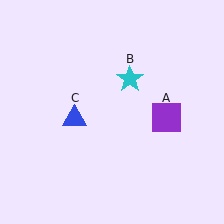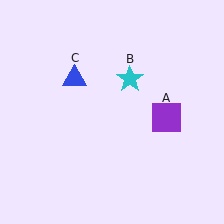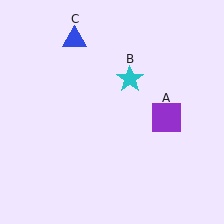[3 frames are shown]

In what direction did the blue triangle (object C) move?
The blue triangle (object C) moved up.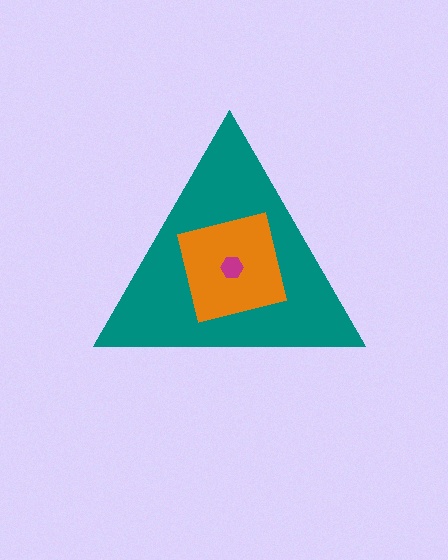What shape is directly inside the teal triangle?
The orange square.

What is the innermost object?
The magenta hexagon.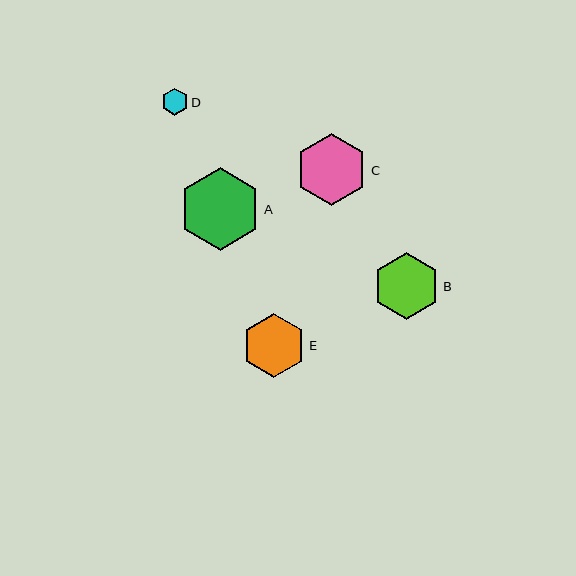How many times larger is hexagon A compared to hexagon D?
Hexagon A is approximately 3.0 times the size of hexagon D.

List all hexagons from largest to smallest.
From largest to smallest: A, C, B, E, D.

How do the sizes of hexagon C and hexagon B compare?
Hexagon C and hexagon B are approximately the same size.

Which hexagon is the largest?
Hexagon A is the largest with a size of approximately 82 pixels.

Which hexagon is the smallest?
Hexagon D is the smallest with a size of approximately 27 pixels.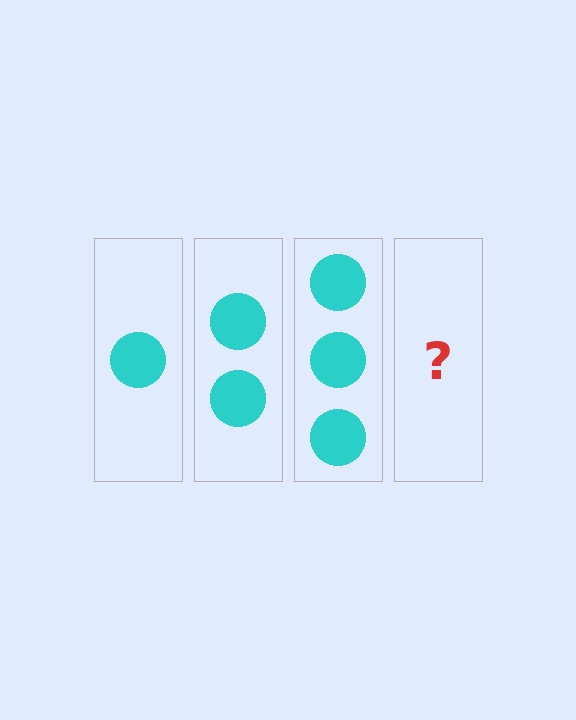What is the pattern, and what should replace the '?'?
The pattern is that each step adds one more circle. The '?' should be 4 circles.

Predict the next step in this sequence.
The next step is 4 circles.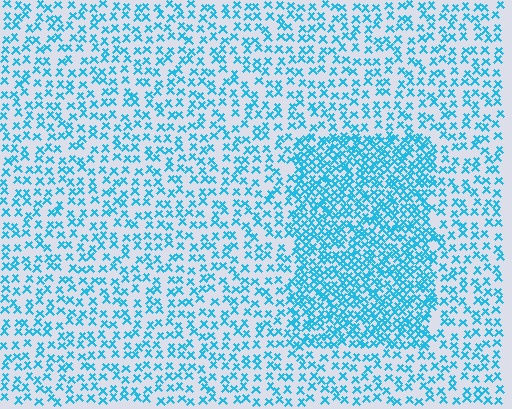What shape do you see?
I see a rectangle.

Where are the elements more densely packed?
The elements are more densely packed inside the rectangle boundary.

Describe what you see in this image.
The image contains small cyan elements arranged at two different densities. A rectangle-shaped region is visible where the elements are more densely packed than the surrounding area.